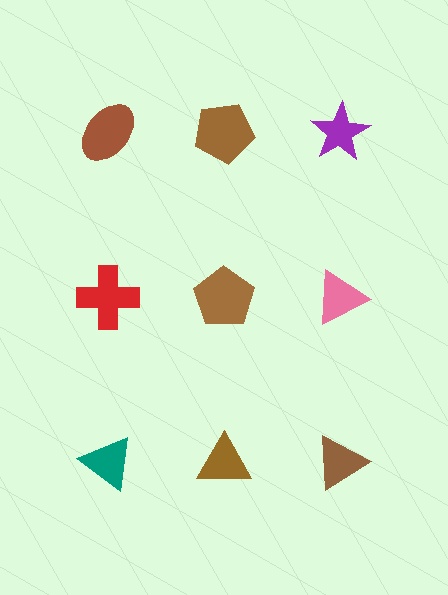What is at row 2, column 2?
A brown pentagon.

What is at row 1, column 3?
A purple star.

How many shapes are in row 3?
3 shapes.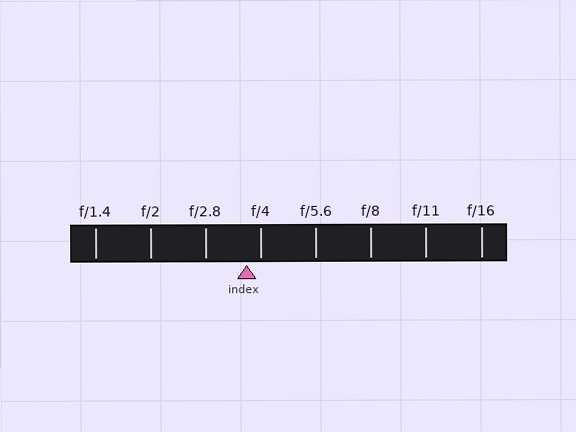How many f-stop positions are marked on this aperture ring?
There are 8 f-stop positions marked.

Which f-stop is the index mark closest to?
The index mark is closest to f/4.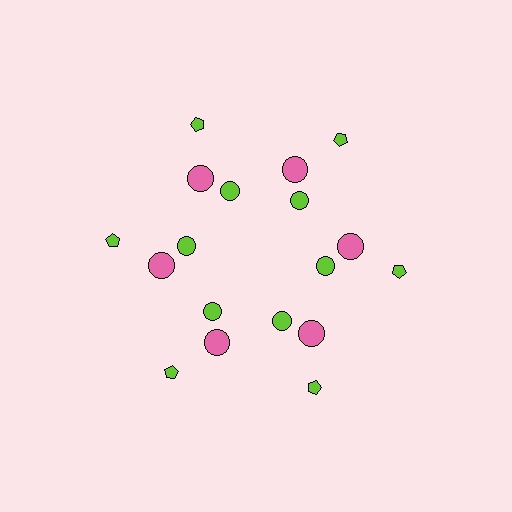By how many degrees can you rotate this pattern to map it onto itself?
The pattern maps onto itself every 60 degrees of rotation.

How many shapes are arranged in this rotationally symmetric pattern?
There are 18 shapes, arranged in 6 groups of 3.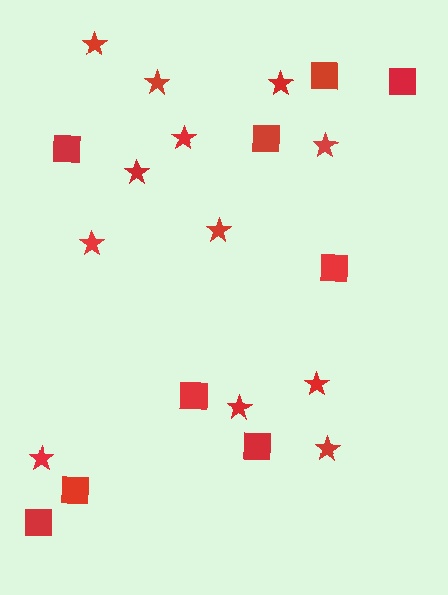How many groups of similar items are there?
There are 2 groups: one group of stars (12) and one group of squares (9).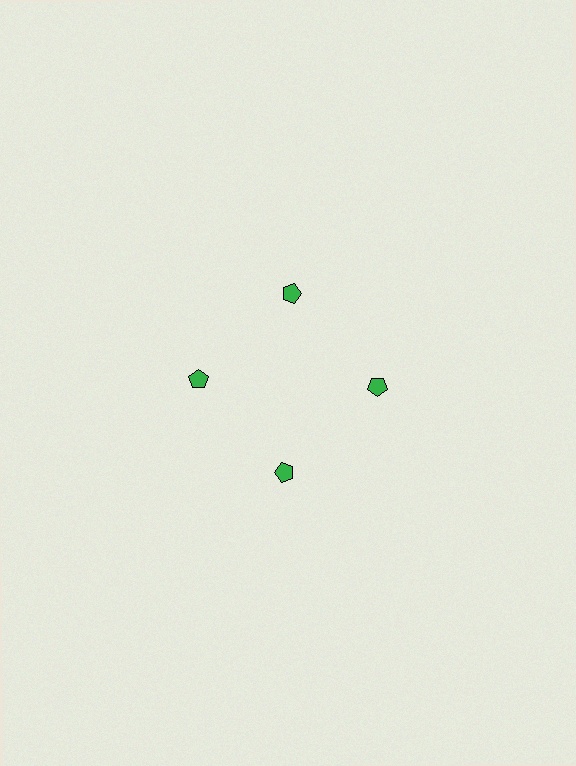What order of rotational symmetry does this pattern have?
This pattern has 4-fold rotational symmetry.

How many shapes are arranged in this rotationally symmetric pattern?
There are 4 shapes, arranged in 4 groups of 1.